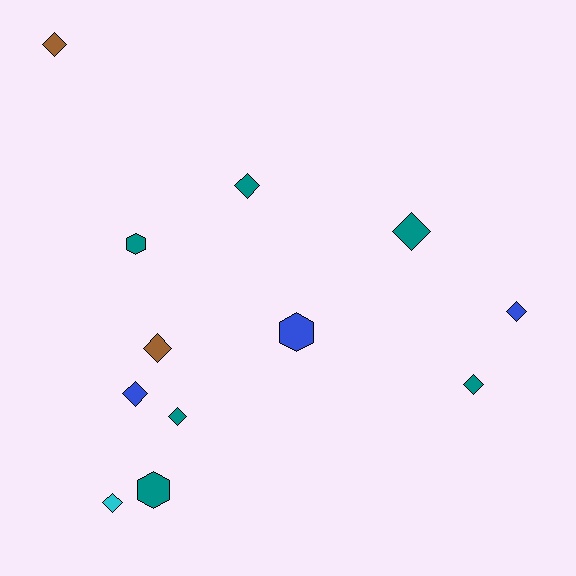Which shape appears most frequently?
Diamond, with 9 objects.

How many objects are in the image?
There are 12 objects.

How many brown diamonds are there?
There are 2 brown diamonds.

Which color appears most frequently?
Teal, with 6 objects.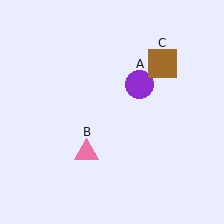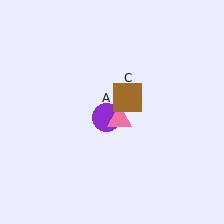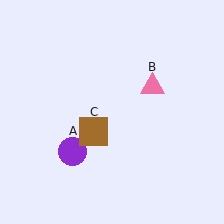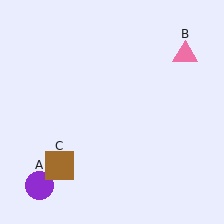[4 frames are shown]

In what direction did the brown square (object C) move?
The brown square (object C) moved down and to the left.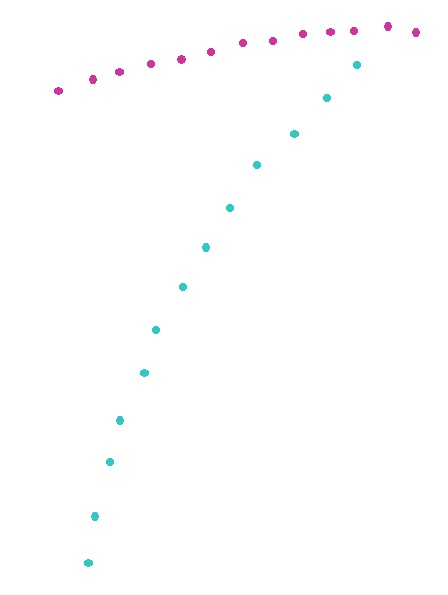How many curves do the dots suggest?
There are 2 distinct paths.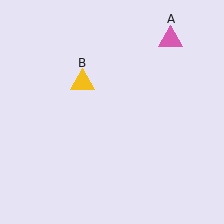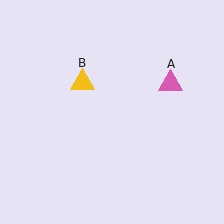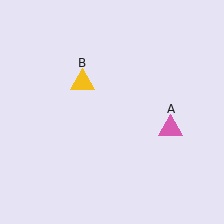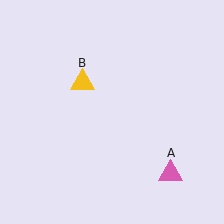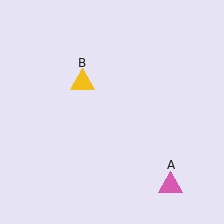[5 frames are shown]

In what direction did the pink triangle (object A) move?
The pink triangle (object A) moved down.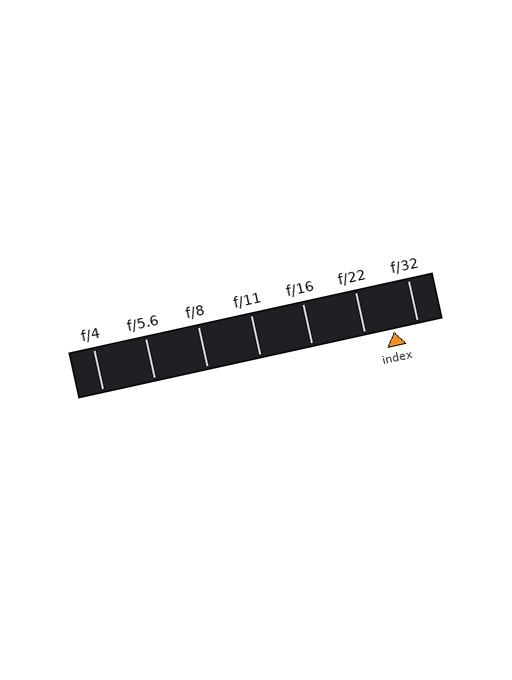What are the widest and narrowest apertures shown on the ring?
The widest aperture shown is f/4 and the narrowest is f/32.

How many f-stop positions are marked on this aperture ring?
There are 7 f-stop positions marked.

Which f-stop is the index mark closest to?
The index mark is closest to f/32.